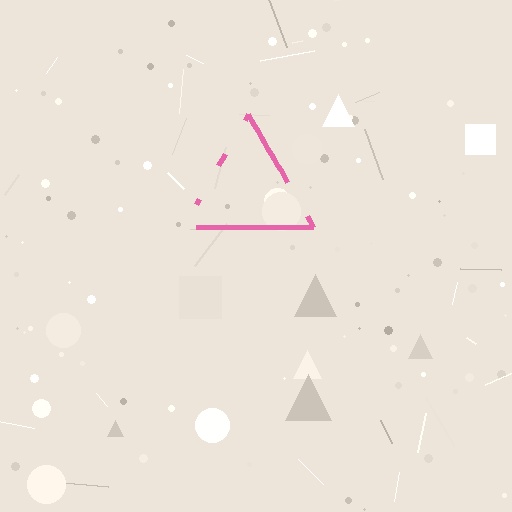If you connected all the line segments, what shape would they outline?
They would outline a triangle.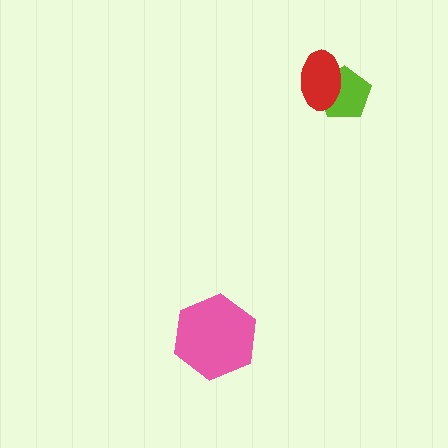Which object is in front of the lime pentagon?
The red ellipse is in front of the lime pentagon.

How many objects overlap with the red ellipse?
1 object overlaps with the red ellipse.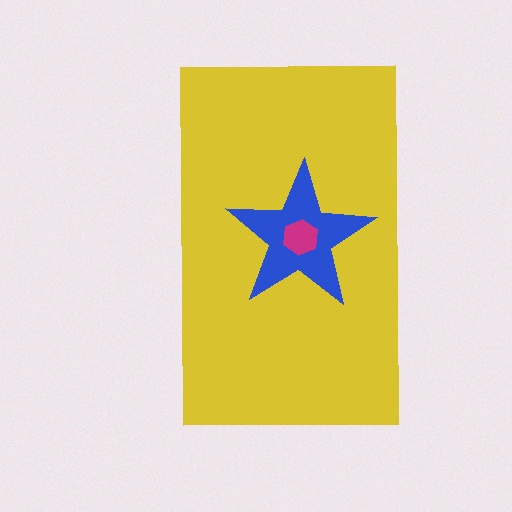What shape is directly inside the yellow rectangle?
The blue star.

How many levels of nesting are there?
3.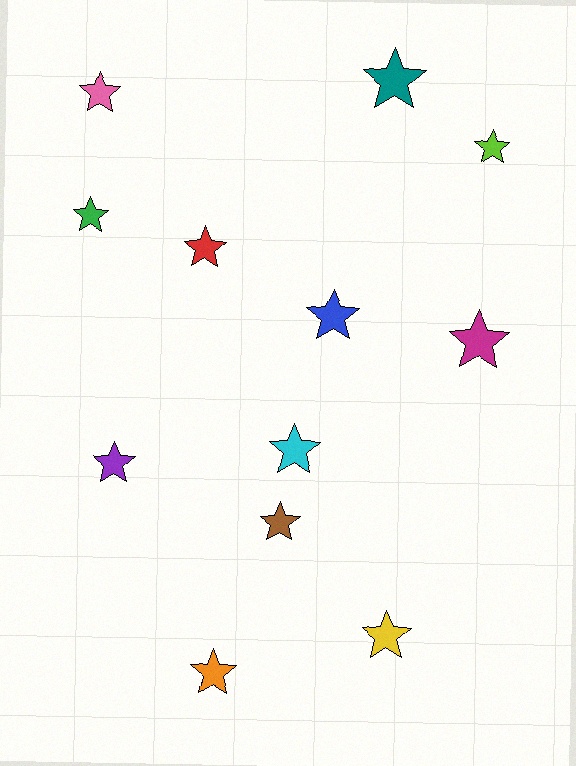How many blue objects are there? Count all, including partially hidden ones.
There is 1 blue object.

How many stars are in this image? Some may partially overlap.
There are 12 stars.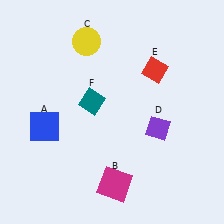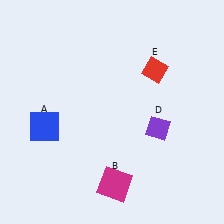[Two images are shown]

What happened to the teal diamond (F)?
The teal diamond (F) was removed in Image 2. It was in the top-left area of Image 1.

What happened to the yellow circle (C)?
The yellow circle (C) was removed in Image 2. It was in the top-left area of Image 1.